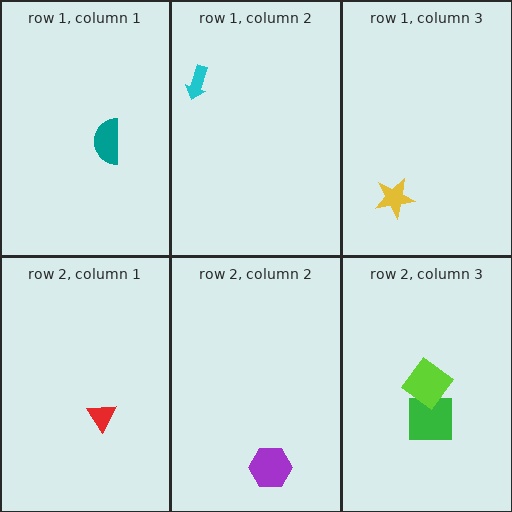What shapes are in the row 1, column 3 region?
The yellow star.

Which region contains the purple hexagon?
The row 2, column 2 region.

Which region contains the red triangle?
The row 2, column 1 region.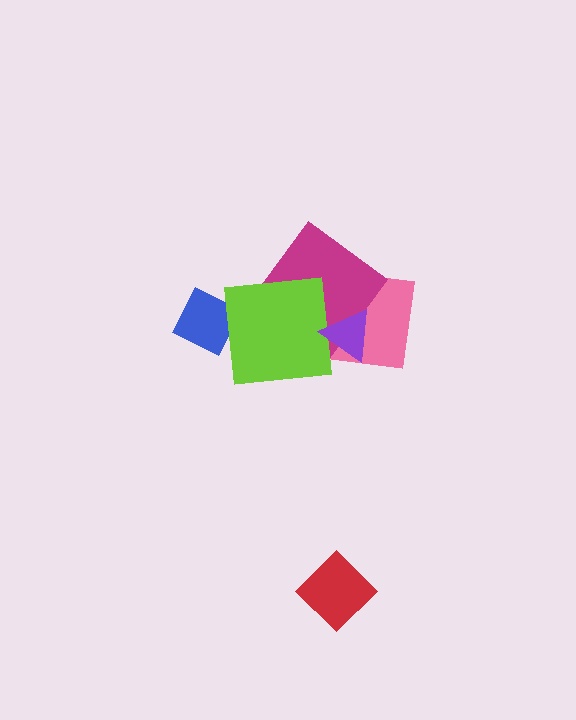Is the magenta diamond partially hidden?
Yes, it is partially covered by another shape.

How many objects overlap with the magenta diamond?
3 objects overlap with the magenta diamond.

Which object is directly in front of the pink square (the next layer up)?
The magenta diamond is directly in front of the pink square.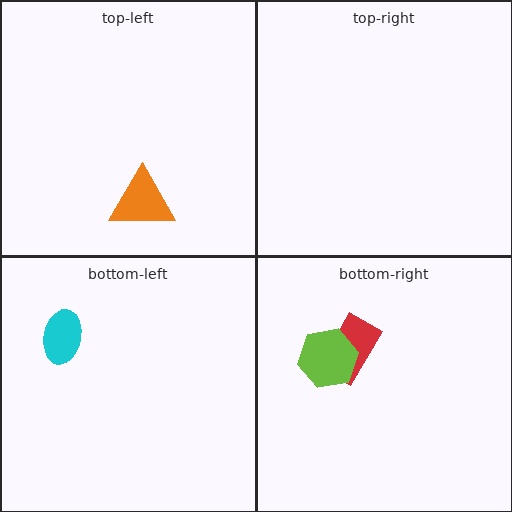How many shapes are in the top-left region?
1.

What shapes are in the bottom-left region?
The cyan ellipse.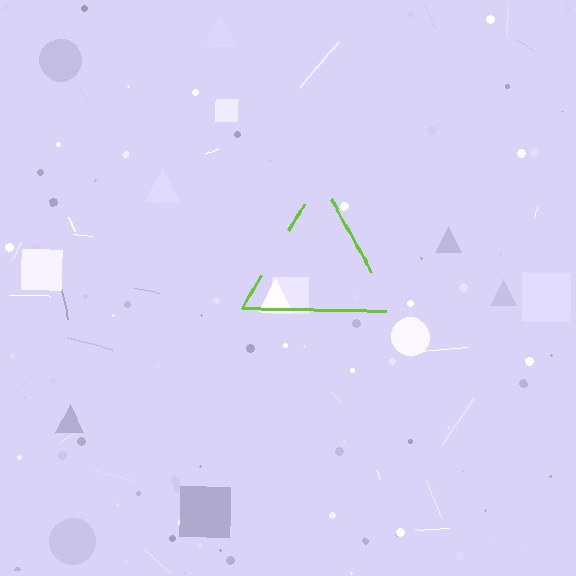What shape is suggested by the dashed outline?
The dashed outline suggests a triangle.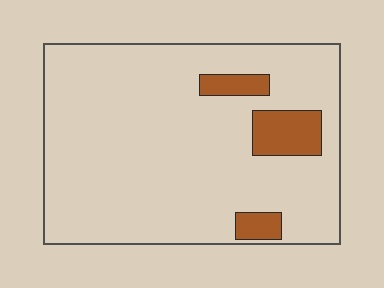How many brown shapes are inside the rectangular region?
3.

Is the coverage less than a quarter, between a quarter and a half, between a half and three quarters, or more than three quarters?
Less than a quarter.